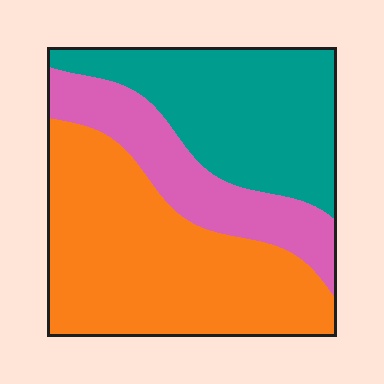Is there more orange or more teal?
Orange.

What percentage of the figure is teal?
Teal takes up about one third (1/3) of the figure.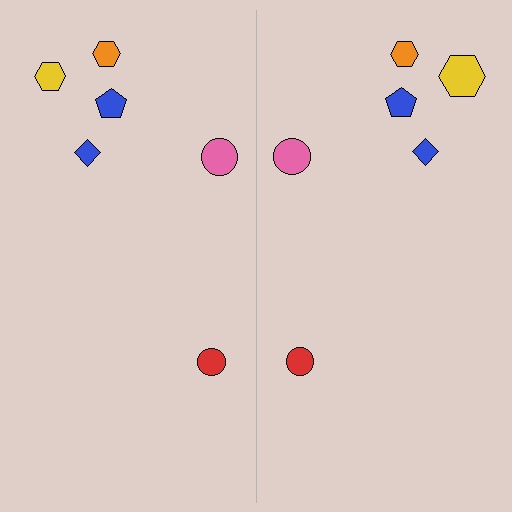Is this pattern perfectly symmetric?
No, the pattern is not perfectly symmetric. The yellow hexagon on the right side has a different size than its mirror counterpart.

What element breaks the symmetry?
The yellow hexagon on the right side has a different size than its mirror counterpart.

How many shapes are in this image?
There are 12 shapes in this image.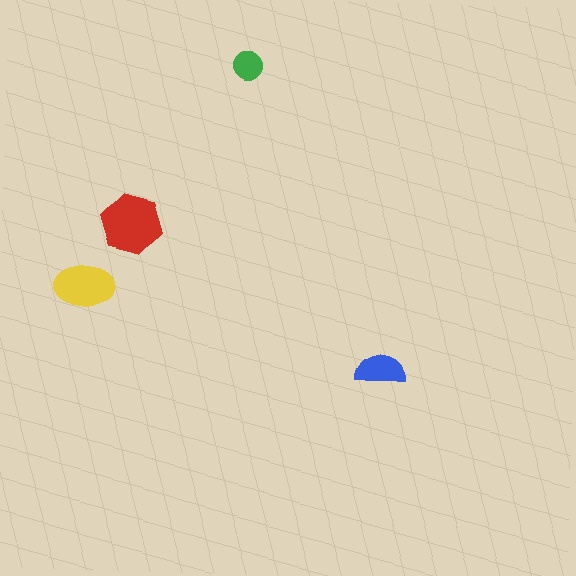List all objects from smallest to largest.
The green circle, the blue semicircle, the yellow ellipse, the red hexagon.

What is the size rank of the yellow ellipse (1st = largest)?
2nd.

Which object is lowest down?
The blue semicircle is bottommost.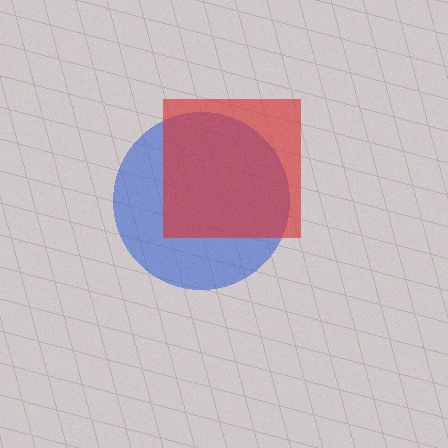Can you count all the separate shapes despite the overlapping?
Yes, there are 2 separate shapes.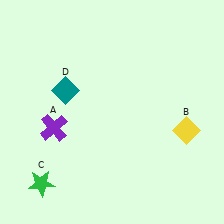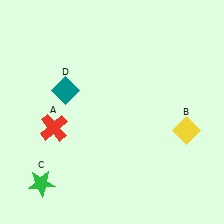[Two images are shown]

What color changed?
The cross (A) changed from purple in Image 1 to red in Image 2.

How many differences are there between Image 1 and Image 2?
There is 1 difference between the two images.